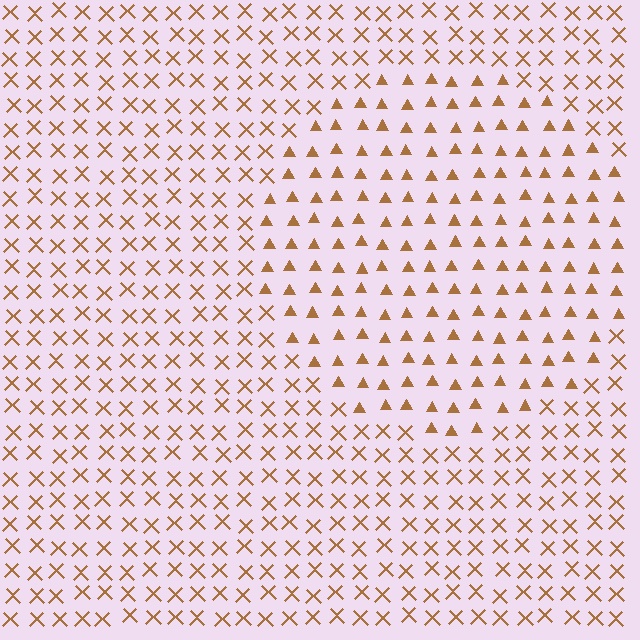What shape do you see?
I see a circle.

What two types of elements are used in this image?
The image uses triangles inside the circle region and X marks outside it.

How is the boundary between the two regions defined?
The boundary is defined by a change in element shape: triangles inside vs. X marks outside. All elements share the same color and spacing.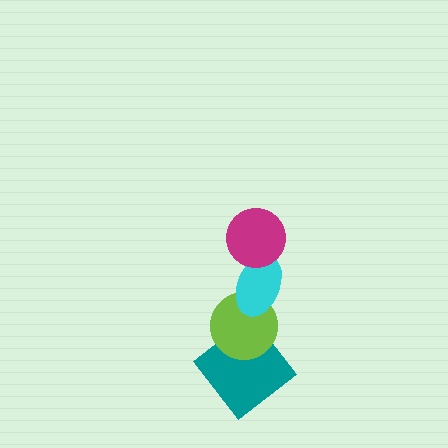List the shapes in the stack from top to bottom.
From top to bottom: the magenta circle, the cyan ellipse, the lime circle, the teal diamond.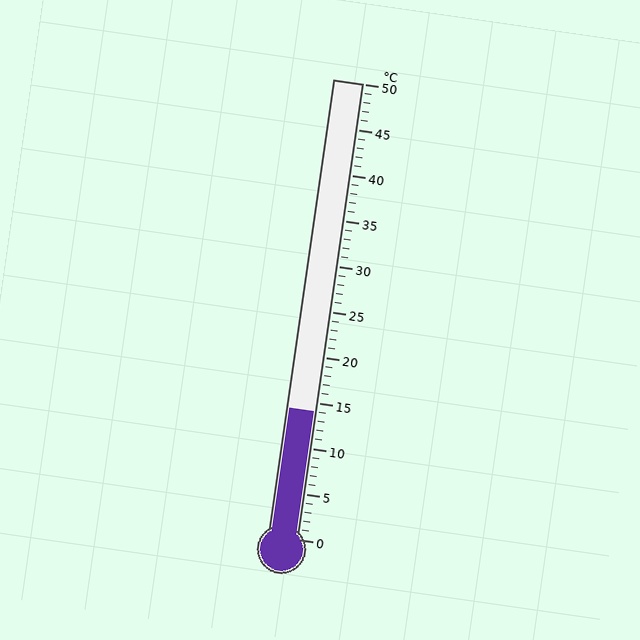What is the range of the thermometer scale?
The thermometer scale ranges from 0°C to 50°C.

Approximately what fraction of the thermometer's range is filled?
The thermometer is filled to approximately 30% of its range.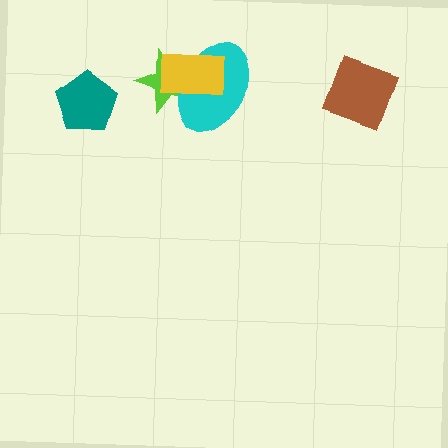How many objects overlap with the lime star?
2 objects overlap with the lime star.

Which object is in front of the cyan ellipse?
The yellow rectangle is in front of the cyan ellipse.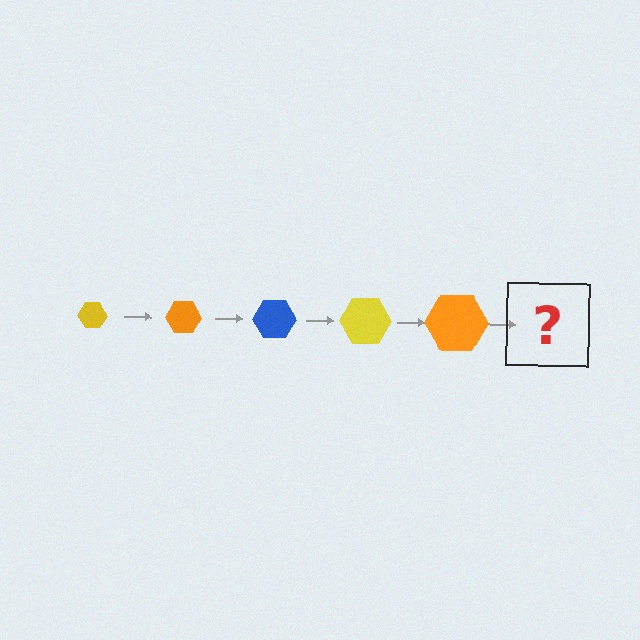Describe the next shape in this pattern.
It should be a blue hexagon, larger than the previous one.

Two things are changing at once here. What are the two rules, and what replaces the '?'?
The two rules are that the hexagon grows larger each step and the color cycles through yellow, orange, and blue. The '?' should be a blue hexagon, larger than the previous one.